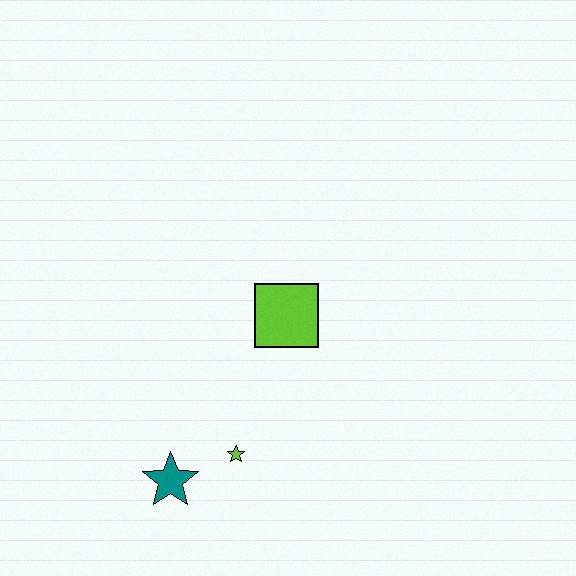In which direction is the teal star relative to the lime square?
The teal star is below the lime square.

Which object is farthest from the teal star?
The lime square is farthest from the teal star.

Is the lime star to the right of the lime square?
No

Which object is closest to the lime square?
The lime star is closest to the lime square.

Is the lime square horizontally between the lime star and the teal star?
No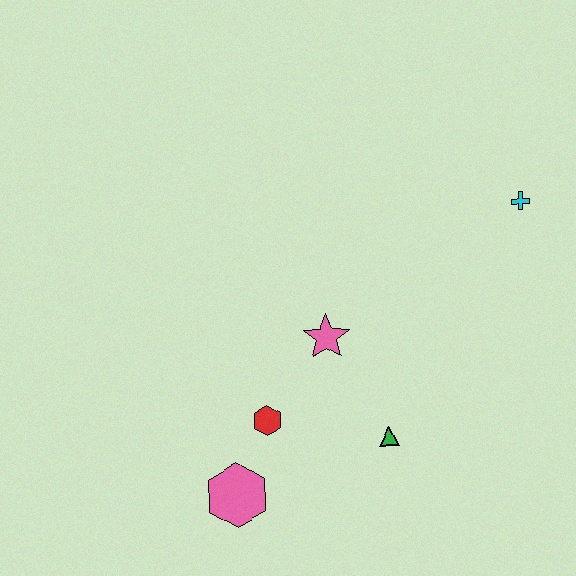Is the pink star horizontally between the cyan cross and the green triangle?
No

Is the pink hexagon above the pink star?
No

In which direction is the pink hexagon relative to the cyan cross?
The pink hexagon is to the left of the cyan cross.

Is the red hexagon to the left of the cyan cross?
Yes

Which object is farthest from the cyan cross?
The pink hexagon is farthest from the cyan cross.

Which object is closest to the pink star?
The red hexagon is closest to the pink star.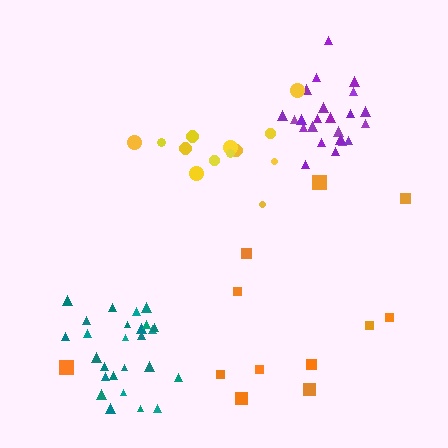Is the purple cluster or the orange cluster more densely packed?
Purple.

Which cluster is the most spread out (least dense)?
Orange.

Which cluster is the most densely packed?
Teal.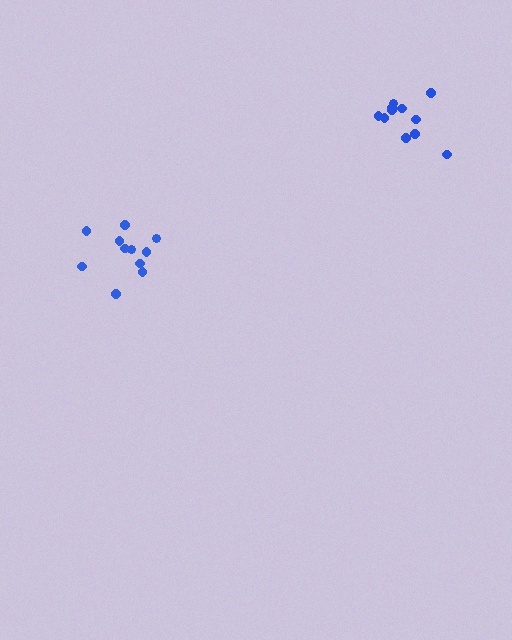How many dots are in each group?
Group 1: 11 dots, Group 2: 11 dots (22 total).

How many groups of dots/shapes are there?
There are 2 groups.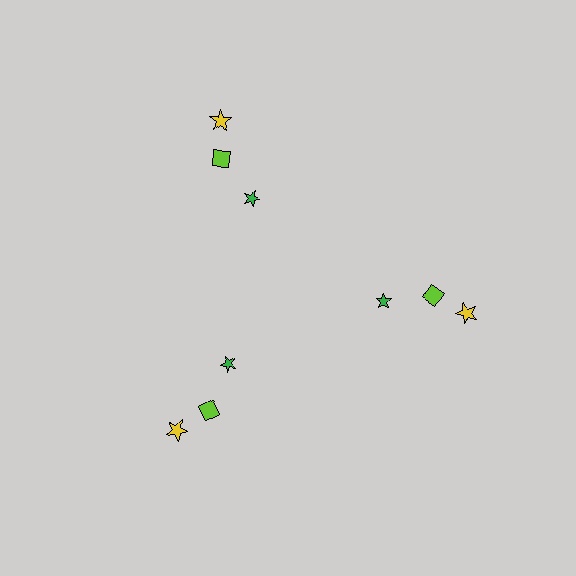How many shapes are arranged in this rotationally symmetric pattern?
There are 9 shapes, arranged in 3 groups of 3.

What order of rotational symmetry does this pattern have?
This pattern has 3-fold rotational symmetry.